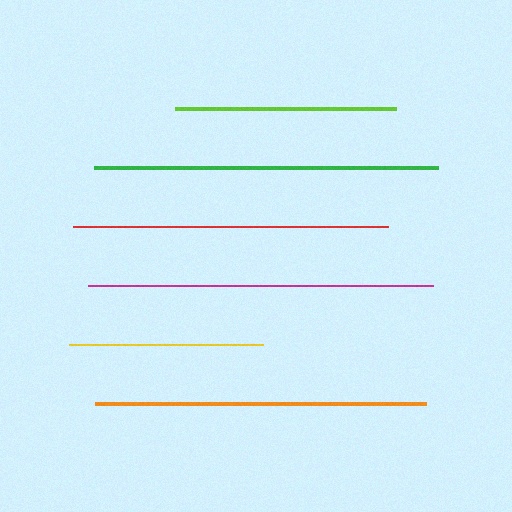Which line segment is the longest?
The magenta line is the longest at approximately 345 pixels.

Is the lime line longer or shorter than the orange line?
The orange line is longer than the lime line.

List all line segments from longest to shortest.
From longest to shortest: magenta, green, orange, red, lime, yellow.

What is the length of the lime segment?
The lime segment is approximately 221 pixels long.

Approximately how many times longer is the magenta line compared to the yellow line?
The magenta line is approximately 1.8 times the length of the yellow line.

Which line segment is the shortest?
The yellow line is the shortest at approximately 194 pixels.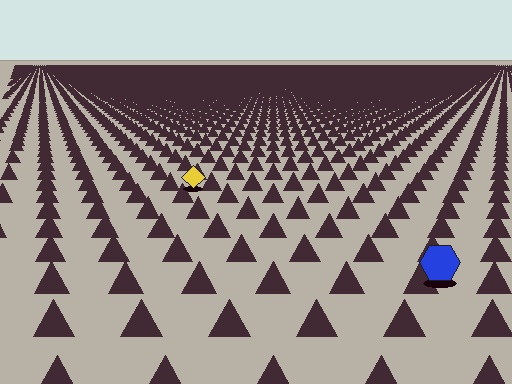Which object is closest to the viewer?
The blue hexagon is closest. The texture marks near it are larger and more spread out.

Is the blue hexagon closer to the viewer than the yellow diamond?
Yes. The blue hexagon is closer — you can tell from the texture gradient: the ground texture is coarser near it.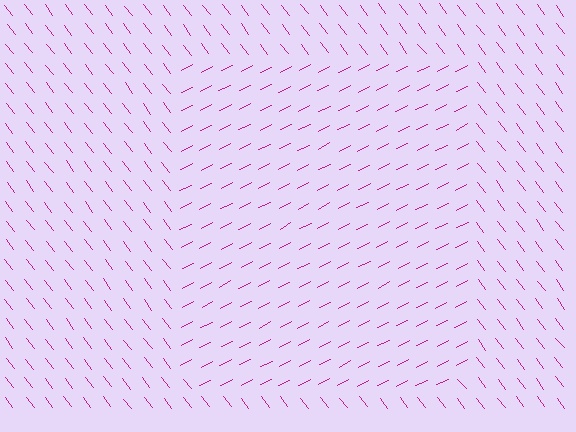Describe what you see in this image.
The image is filled with small magenta line segments. A rectangle region in the image has lines oriented differently from the surrounding lines, creating a visible texture boundary.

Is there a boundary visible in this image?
Yes, there is a texture boundary formed by a change in line orientation.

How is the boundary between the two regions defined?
The boundary is defined purely by a change in line orientation (approximately 80 degrees difference). All lines are the same color and thickness.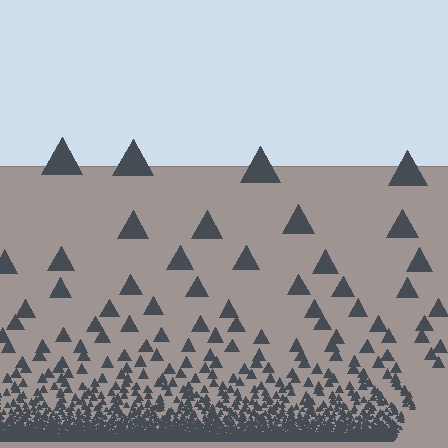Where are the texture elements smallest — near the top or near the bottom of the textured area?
Near the bottom.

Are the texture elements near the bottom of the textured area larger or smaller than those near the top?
Smaller. The gradient is inverted — elements near the bottom are smaller and denser.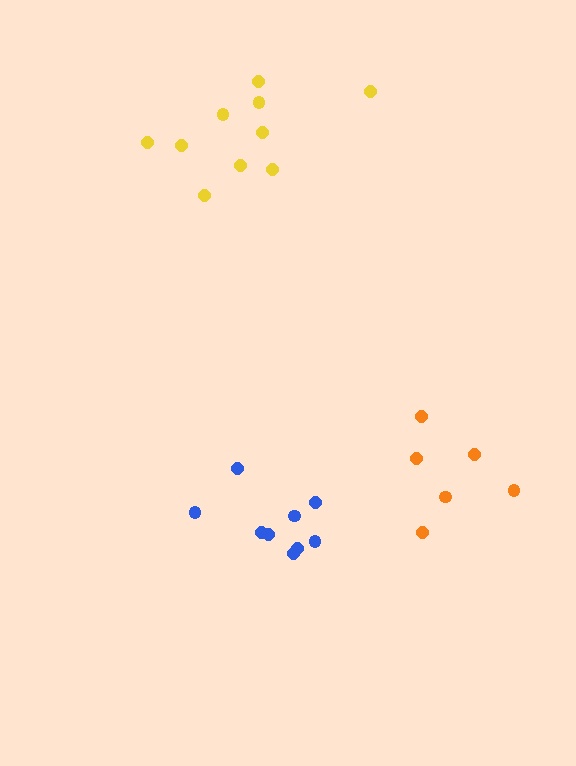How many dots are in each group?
Group 1: 6 dots, Group 2: 9 dots, Group 3: 10 dots (25 total).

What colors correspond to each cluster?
The clusters are colored: orange, blue, yellow.